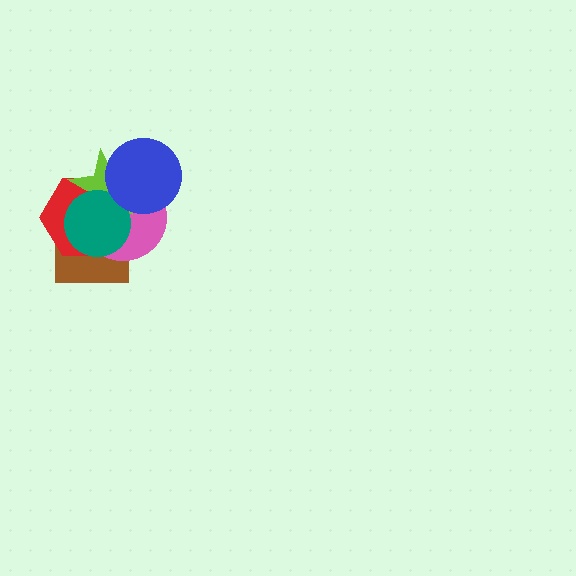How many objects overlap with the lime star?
5 objects overlap with the lime star.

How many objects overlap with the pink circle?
5 objects overlap with the pink circle.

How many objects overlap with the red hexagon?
5 objects overlap with the red hexagon.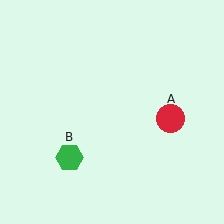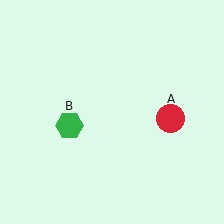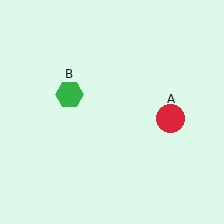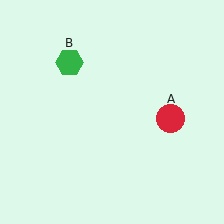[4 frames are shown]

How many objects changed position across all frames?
1 object changed position: green hexagon (object B).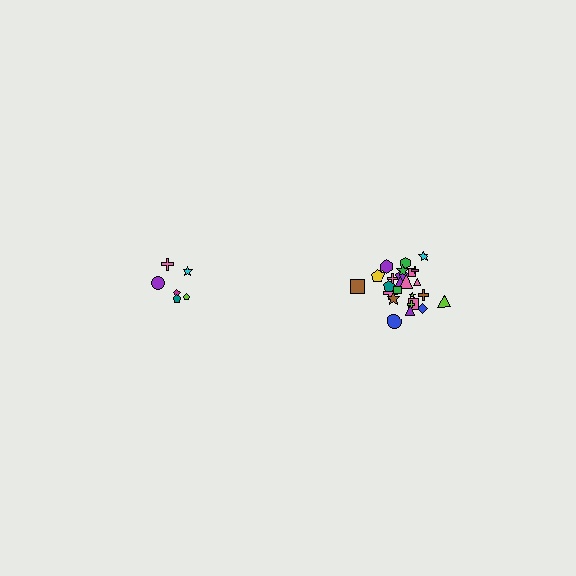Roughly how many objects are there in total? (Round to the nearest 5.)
Roughly 30 objects in total.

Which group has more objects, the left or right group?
The right group.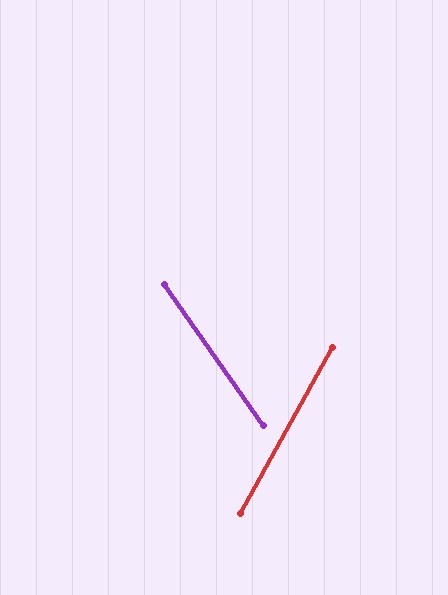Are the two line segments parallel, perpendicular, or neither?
Neither parallel nor perpendicular — they differ by about 64°.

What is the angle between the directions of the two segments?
Approximately 64 degrees.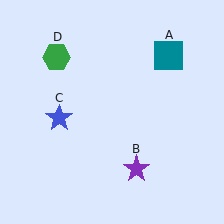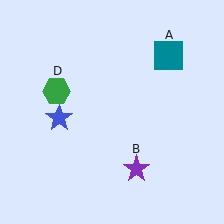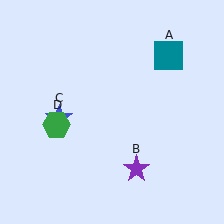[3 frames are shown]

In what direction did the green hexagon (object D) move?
The green hexagon (object D) moved down.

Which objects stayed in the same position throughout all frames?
Teal square (object A) and purple star (object B) and blue star (object C) remained stationary.